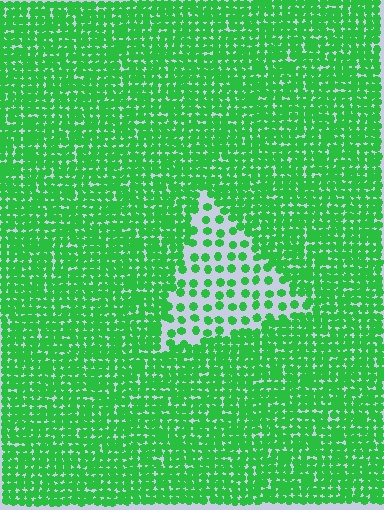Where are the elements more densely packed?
The elements are more densely packed outside the triangle boundary.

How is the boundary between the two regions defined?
The boundary is defined by a change in element density (approximately 2.7x ratio). All elements are the same color, size, and shape.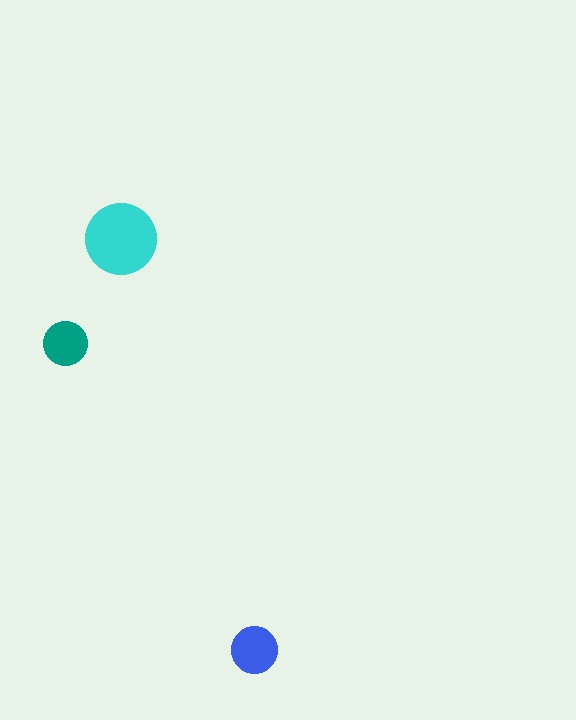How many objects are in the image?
There are 3 objects in the image.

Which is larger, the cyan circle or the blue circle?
The cyan one.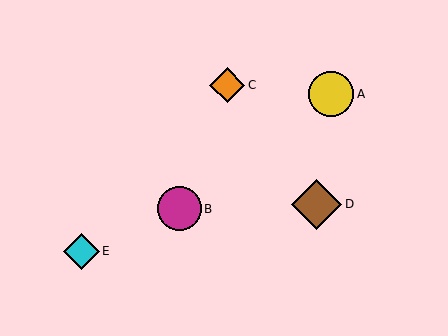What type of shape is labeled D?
Shape D is a brown diamond.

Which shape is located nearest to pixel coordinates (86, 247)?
The cyan diamond (labeled E) at (81, 251) is nearest to that location.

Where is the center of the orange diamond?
The center of the orange diamond is at (227, 85).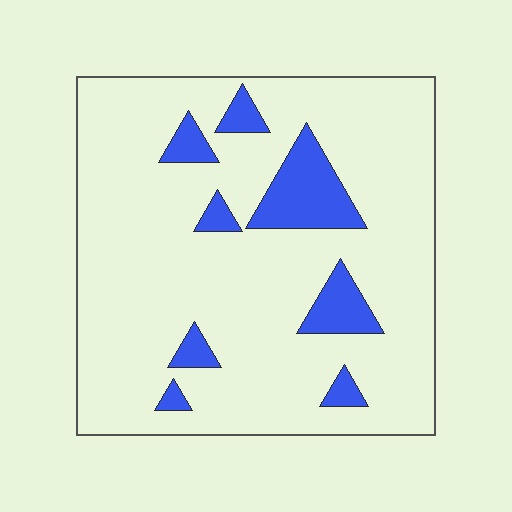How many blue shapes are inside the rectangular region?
8.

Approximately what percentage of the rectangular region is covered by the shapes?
Approximately 15%.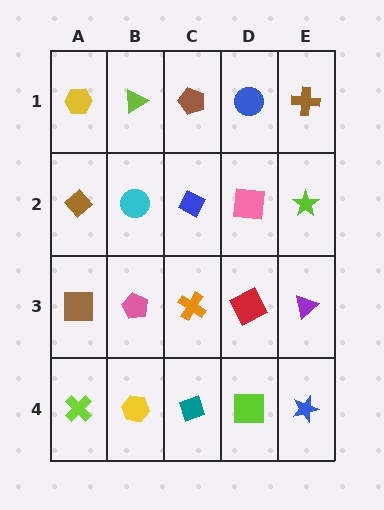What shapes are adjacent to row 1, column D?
A pink square (row 2, column D), a brown pentagon (row 1, column C), a brown cross (row 1, column E).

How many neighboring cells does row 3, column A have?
3.